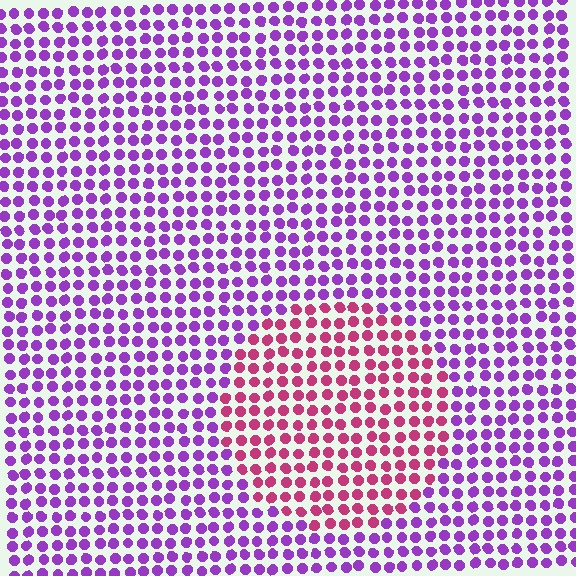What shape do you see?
I see a circle.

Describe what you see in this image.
The image is filled with small purple elements in a uniform arrangement. A circle-shaped region is visible where the elements are tinted to a slightly different hue, forming a subtle color boundary.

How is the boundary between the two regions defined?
The boundary is defined purely by a slight shift in hue (about 50 degrees). Spacing, size, and orientation are identical on both sides.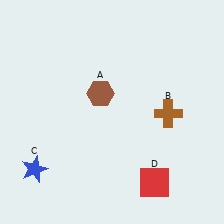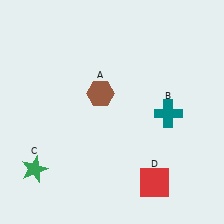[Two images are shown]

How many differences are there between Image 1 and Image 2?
There are 2 differences between the two images.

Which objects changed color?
B changed from brown to teal. C changed from blue to green.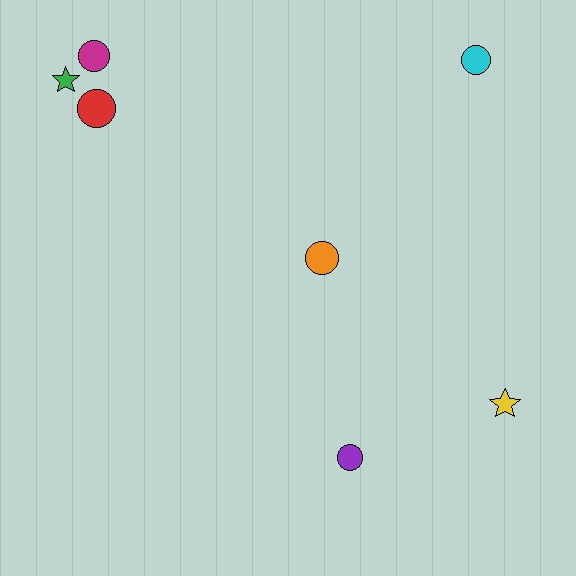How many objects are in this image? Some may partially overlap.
There are 7 objects.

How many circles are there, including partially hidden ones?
There are 5 circles.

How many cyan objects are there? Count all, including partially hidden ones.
There is 1 cyan object.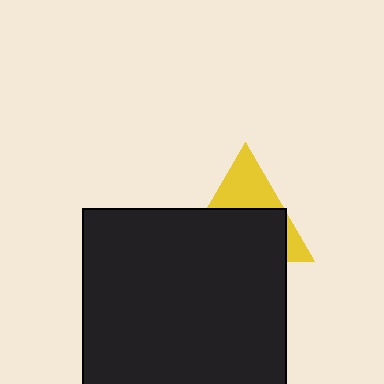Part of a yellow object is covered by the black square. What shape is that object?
It is a triangle.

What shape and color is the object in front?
The object in front is a black square.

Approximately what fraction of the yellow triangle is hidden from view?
Roughly 62% of the yellow triangle is hidden behind the black square.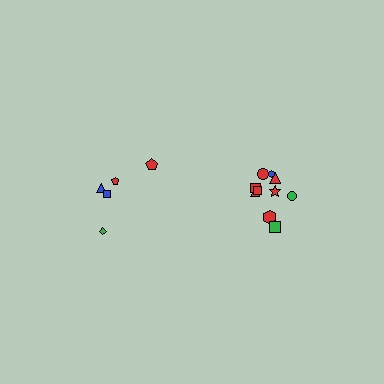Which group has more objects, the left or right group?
The right group.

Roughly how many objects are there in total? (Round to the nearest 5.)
Roughly 15 objects in total.